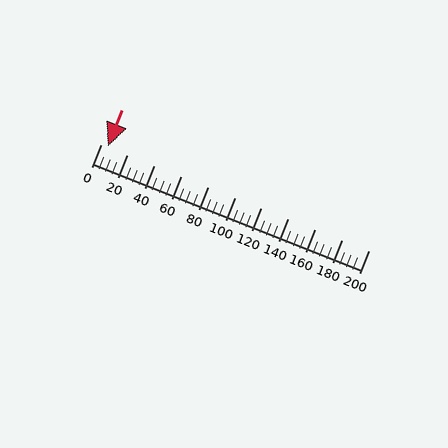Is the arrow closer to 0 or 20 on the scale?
The arrow is closer to 0.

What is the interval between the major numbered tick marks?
The major tick marks are spaced 20 units apart.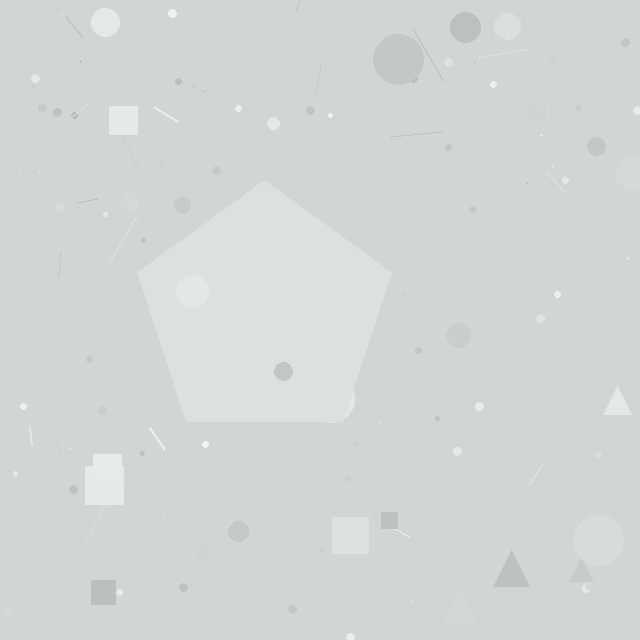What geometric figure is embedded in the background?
A pentagon is embedded in the background.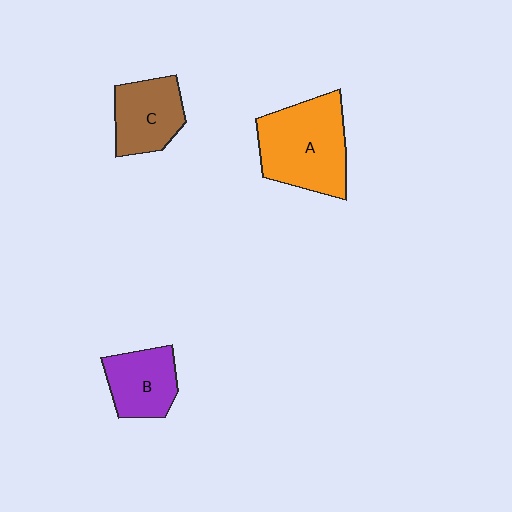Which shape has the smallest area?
Shape B (purple).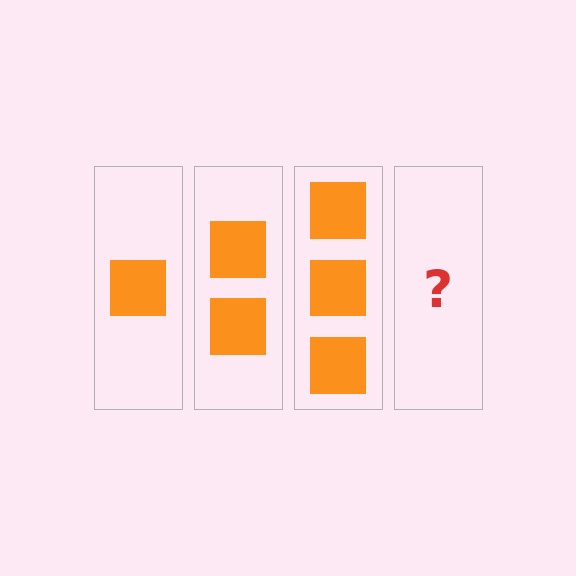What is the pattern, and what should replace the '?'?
The pattern is that each step adds one more square. The '?' should be 4 squares.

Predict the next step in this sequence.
The next step is 4 squares.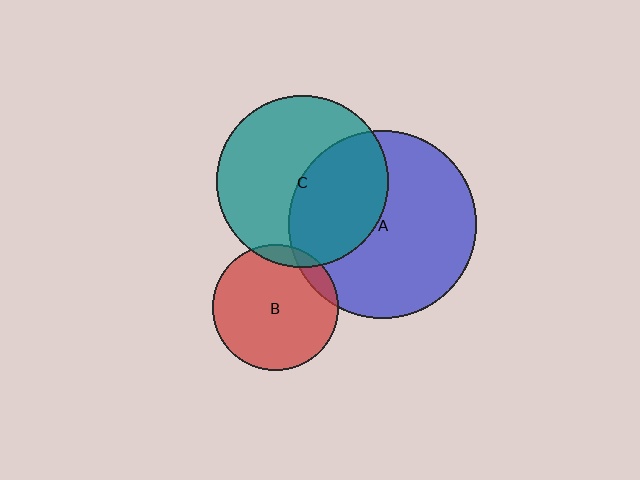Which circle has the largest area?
Circle A (blue).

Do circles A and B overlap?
Yes.